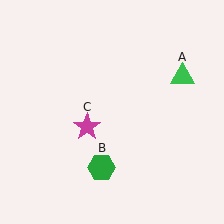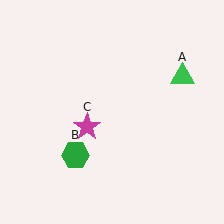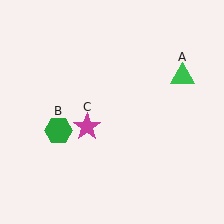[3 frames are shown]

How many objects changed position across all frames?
1 object changed position: green hexagon (object B).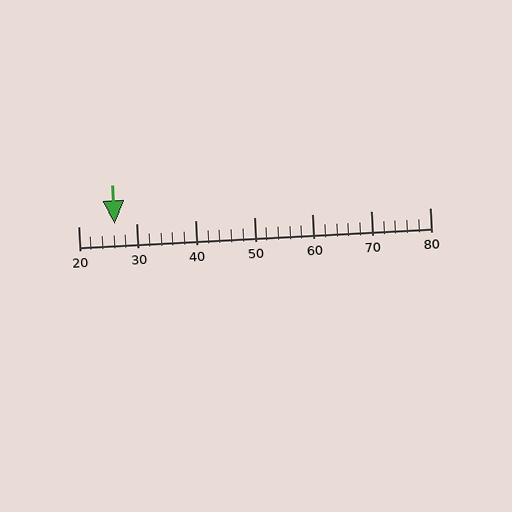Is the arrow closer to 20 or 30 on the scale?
The arrow is closer to 30.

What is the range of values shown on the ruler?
The ruler shows values from 20 to 80.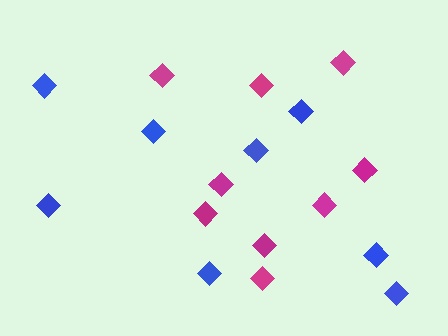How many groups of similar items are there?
There are 2 groups: one group of magenta diamonds (9) and one group of blue diamonds (8).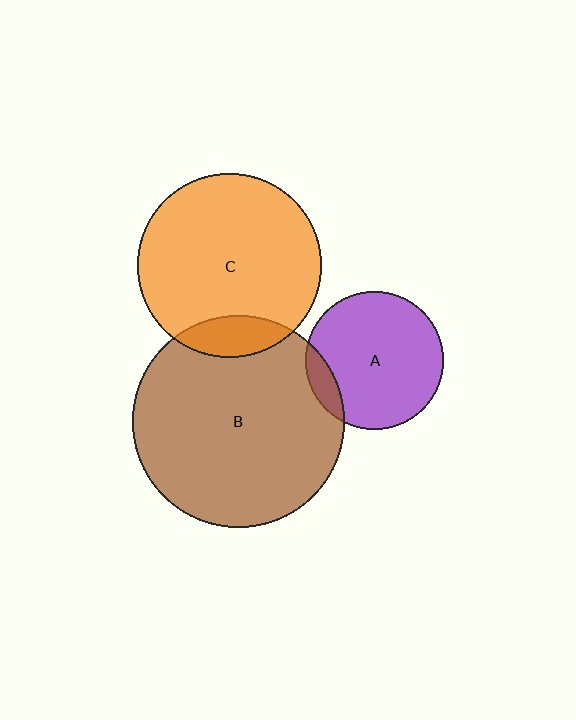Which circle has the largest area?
Circle B (brown).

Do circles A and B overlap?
Yes.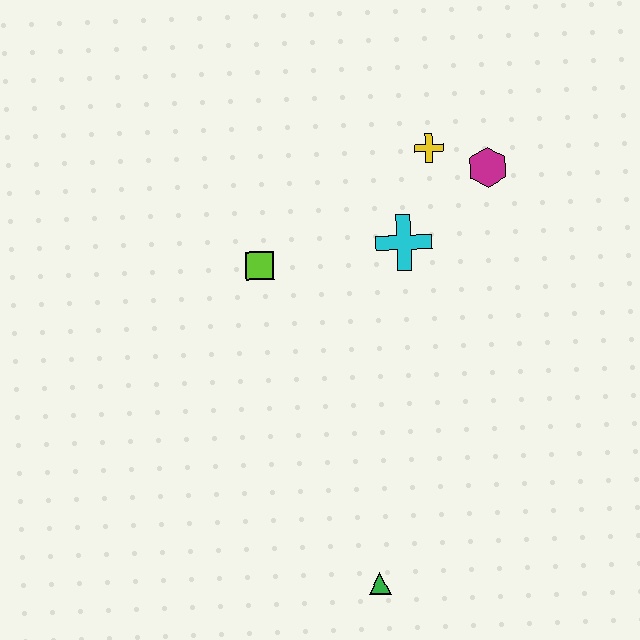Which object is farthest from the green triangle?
The yellow cross is farthest from the green triangle.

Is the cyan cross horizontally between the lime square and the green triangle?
No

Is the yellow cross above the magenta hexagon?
Yes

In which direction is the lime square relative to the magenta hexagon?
The lime square is to the left of the magenta hexagon.